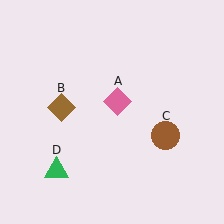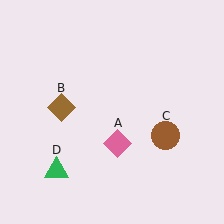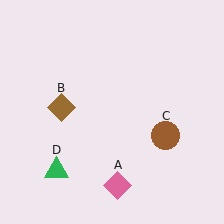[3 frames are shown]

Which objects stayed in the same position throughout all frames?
Brown diamond (object B) and brown circle (object C) and green triangle (object D) remained stationary.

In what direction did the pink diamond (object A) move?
The pink diamond (object A) moved down.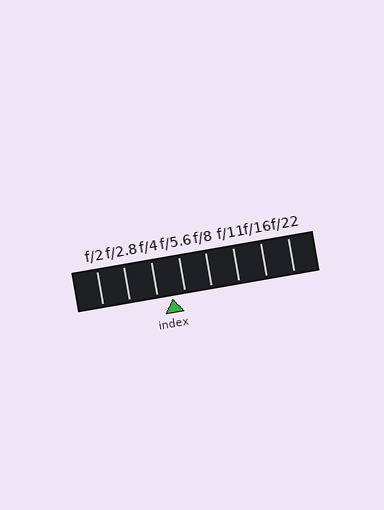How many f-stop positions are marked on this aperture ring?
There are 8 f-stop positions marked.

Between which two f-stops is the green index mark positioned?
The index mark is between f/4 and f/5.6.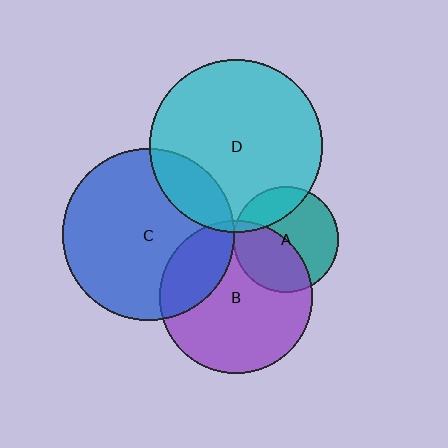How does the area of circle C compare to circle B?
Approximately 1.3 times.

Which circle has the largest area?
Circle D (cyan).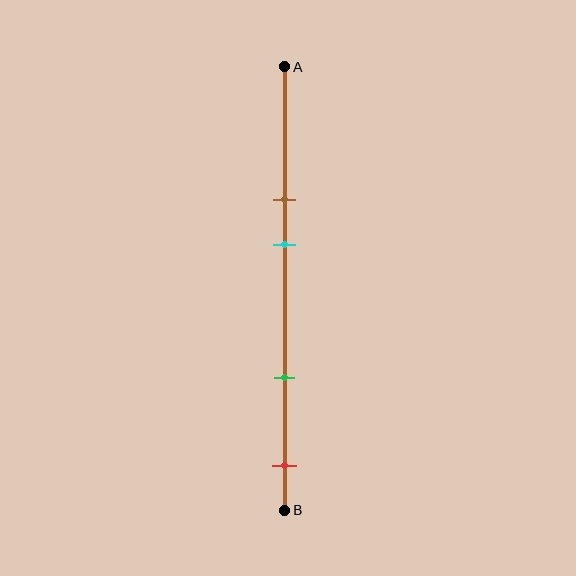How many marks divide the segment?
There are 4 marks dividing the segment.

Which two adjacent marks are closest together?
The brown and cyan marks are the closest adjacent pair.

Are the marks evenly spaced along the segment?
No, the marks are not evenly spaced.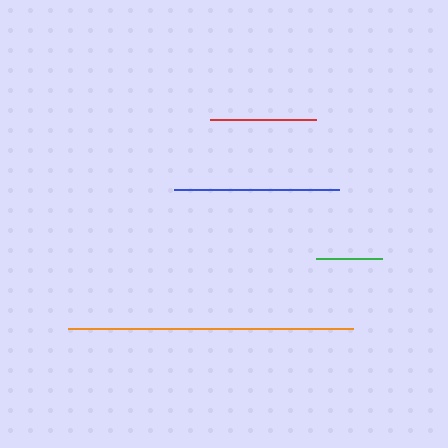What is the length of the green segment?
The green segment is approximately 66 pixels long.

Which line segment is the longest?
The orange line is the longest at approximately 285 pixels.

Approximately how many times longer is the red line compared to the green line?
The red line is approximately 1.6 times the length of the green line.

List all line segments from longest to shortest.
From longest to shortest: orange, blue, red, green.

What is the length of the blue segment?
The blue segment is approximately 164 pixels long.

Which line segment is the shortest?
The green line is the shortest at approximately 66 pixels.